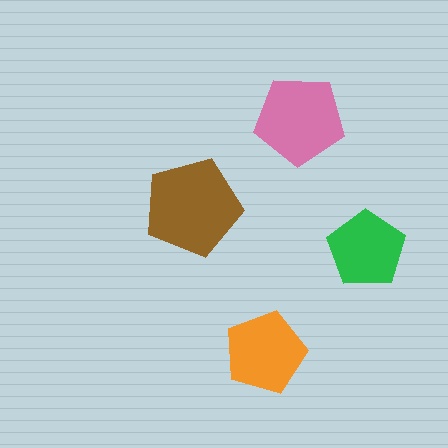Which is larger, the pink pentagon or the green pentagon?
The pink one.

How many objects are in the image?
There are 4 objects in the image.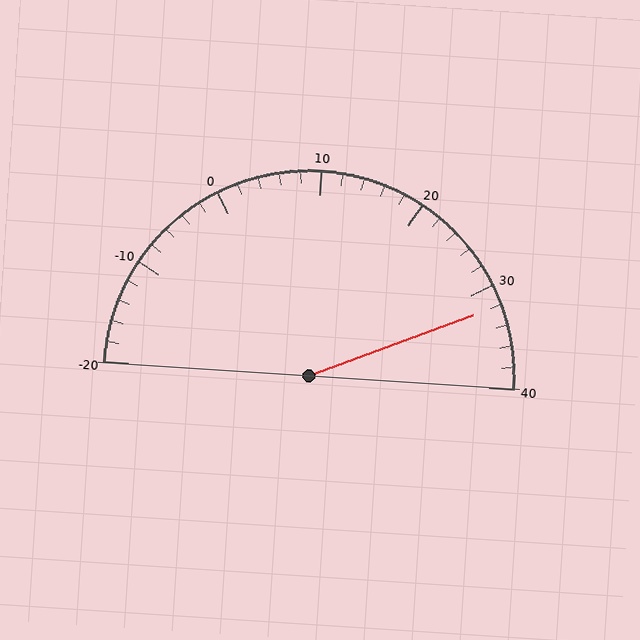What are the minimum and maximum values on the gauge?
The gauge ranges from -20 to 40.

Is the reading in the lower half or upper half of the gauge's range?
The reading is in the upper half of the range (-20 to 40).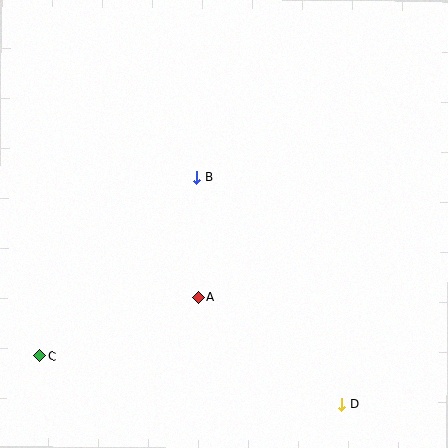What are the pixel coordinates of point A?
Point A is at (198, 297).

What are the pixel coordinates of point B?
Point B is at (197, 177).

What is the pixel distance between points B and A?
The distance between B and A is 120 pixels.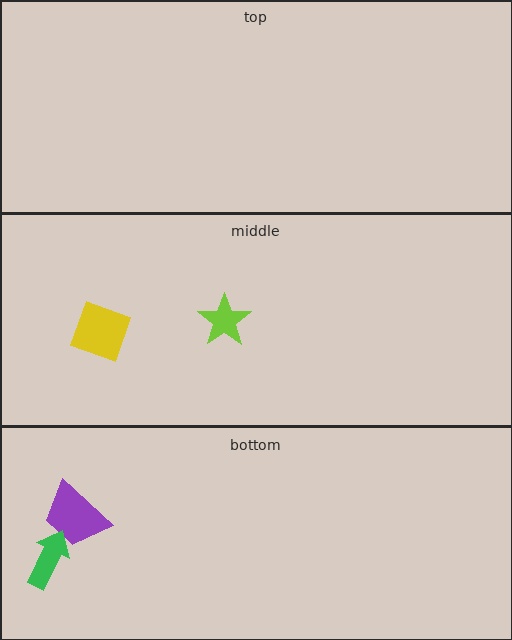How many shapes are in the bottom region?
2.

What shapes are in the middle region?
The yellow square, the lime star.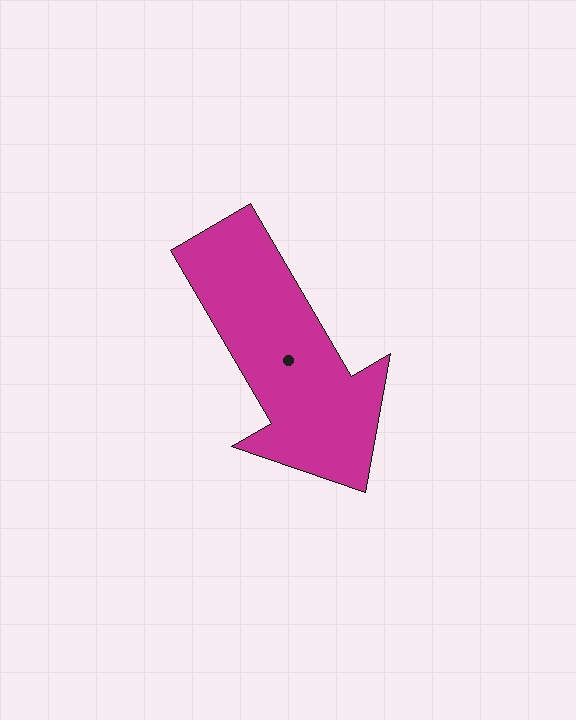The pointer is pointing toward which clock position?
Roughly 5 o'clock.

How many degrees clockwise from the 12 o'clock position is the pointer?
Approximately 150 degrees.